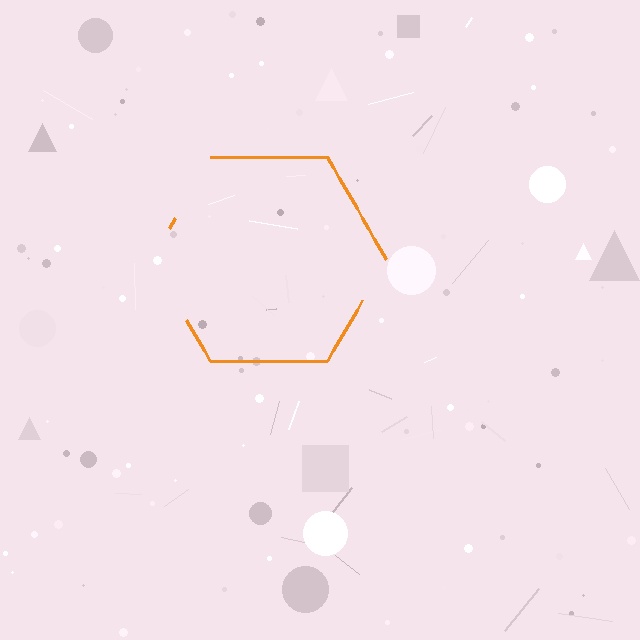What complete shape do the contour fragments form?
The contour fragments form a hexagon.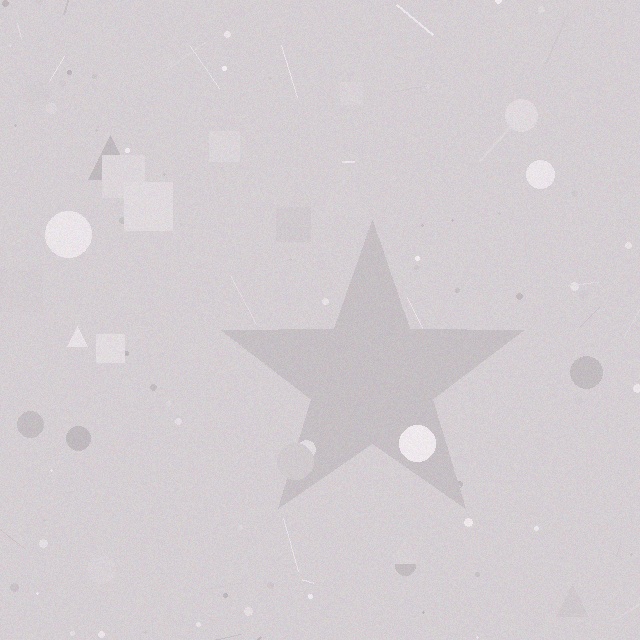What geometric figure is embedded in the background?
A star is embedded in the background.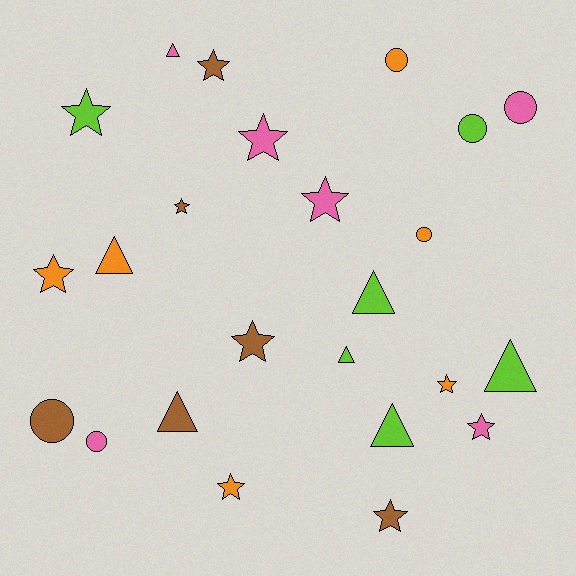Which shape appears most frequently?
Star, with 11 objects.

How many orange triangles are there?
There is 1 orange triangle.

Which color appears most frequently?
Pink, with 6 objects.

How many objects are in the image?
There are 24 objects.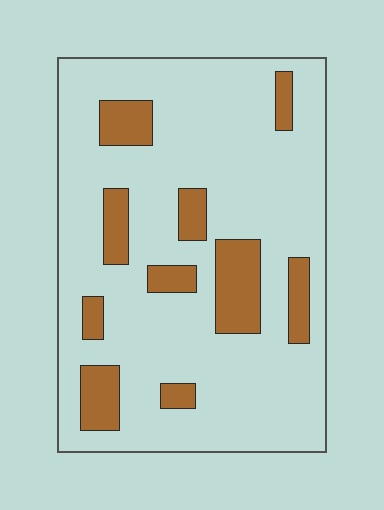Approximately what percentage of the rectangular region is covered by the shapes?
Approximately 20%.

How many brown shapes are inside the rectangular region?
10.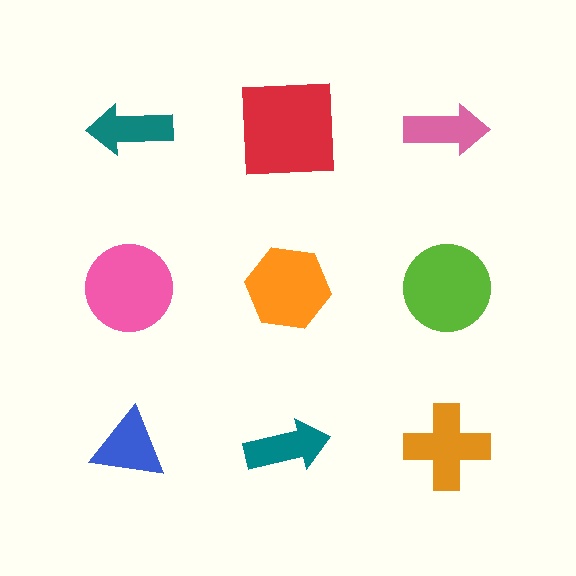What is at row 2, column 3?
A lime circle.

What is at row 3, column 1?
A blue triangle.